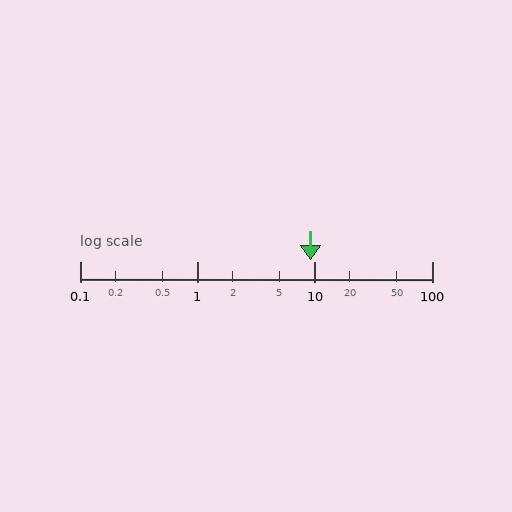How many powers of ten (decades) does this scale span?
The scale spans 3 decades, from 0.1 to 100.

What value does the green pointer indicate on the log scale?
The pointer indicates approximately 9.3.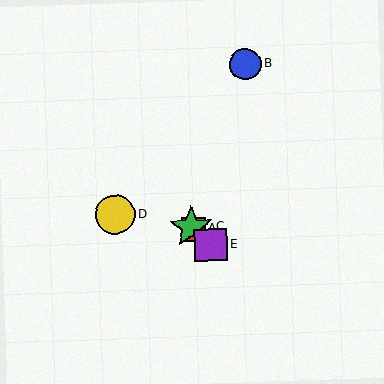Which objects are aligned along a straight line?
Objects A, C, E are aligned along a straight line.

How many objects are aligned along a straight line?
3 objects (A, C, E) are aligned along a straight line.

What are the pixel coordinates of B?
Object B is at (245, 64).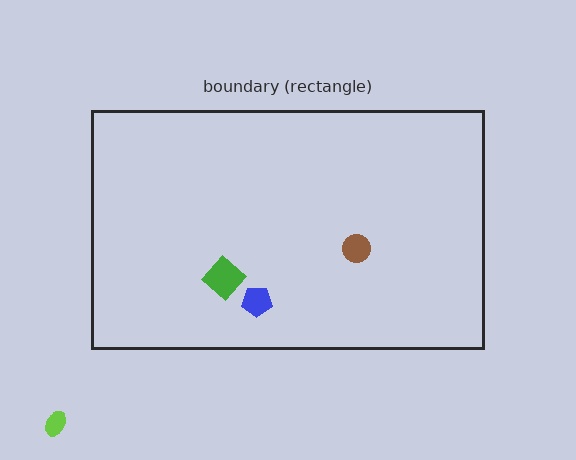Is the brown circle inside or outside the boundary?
Inside.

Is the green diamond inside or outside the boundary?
Inside.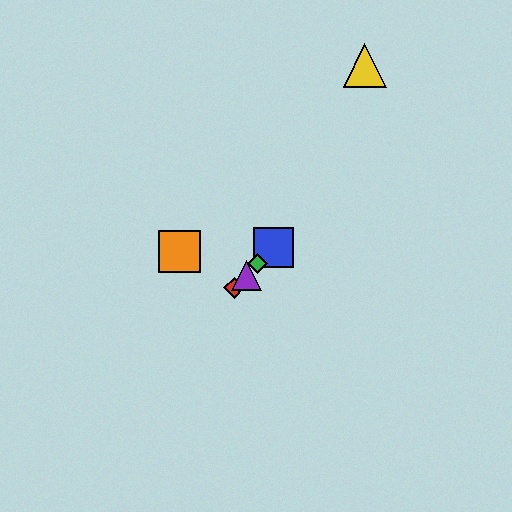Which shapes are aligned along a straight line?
The red diamond, the blue square, the green diamond, the purple triangle are aligned along a straight line.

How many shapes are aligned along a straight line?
4 shapes (the red diamond, the blue square, the green diamond, the purple triangle) are aligned along a straight line.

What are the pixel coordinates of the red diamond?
The red diamond is at (234, 288).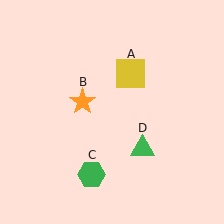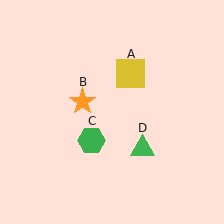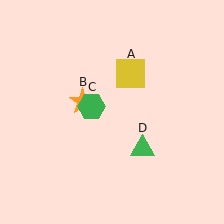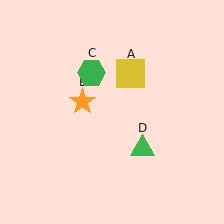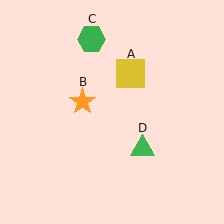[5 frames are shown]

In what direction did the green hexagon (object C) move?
The green hexagon (object C) moved up.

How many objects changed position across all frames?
1 object changed position: green hexagon (object C).